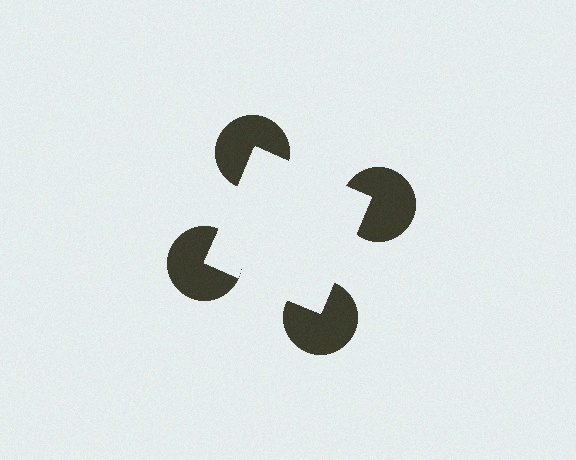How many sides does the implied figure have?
4 sides.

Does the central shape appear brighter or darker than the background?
It typically appears slightly brighter than the background, even though no actual brightness change is drawn.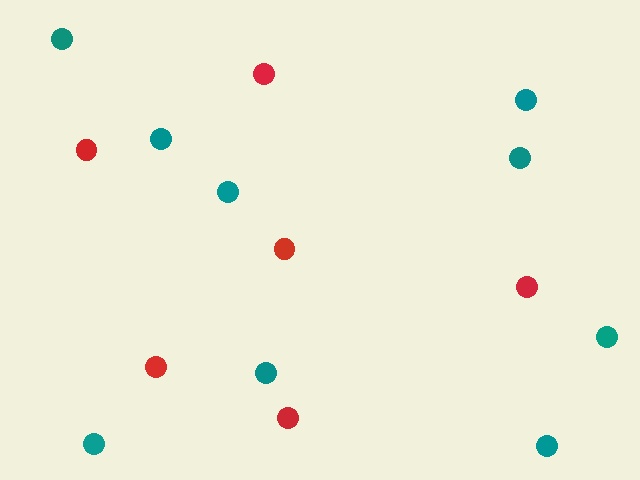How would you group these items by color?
There are 2 groups: one group of red circles (6) and one group of teal circles (9).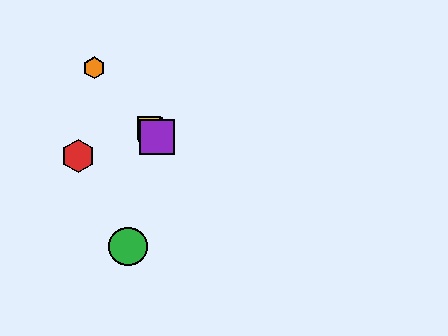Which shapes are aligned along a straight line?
The blue square, the yellow square, the purple square, the orange hexagon are aligned along a straight line.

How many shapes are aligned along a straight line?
4 shapes (the blue square, the yellow square, the purple square, the orange hexagon) are aligned along a straight line.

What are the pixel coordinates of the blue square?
The blue square is at (150, 129).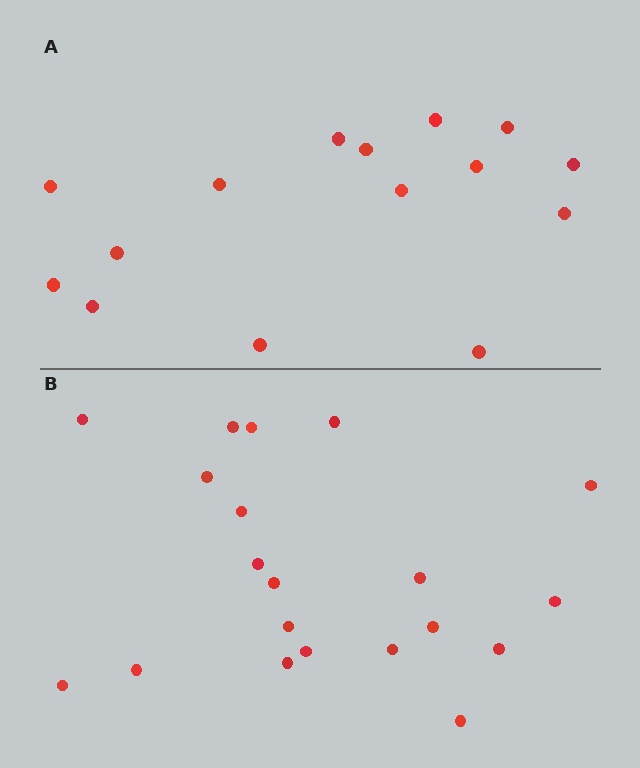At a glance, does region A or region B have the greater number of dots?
Region B (the bottom region) has more dots.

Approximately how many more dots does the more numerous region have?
Region B has about 5 more dots than region A.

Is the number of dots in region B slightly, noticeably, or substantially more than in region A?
Region B has noticeably more, but not dramatically so. The ratio is roughly 1.3 to 1.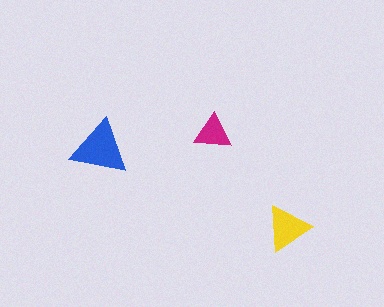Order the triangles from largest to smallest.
the blue one, the yellow one, the magenta one.